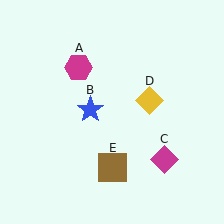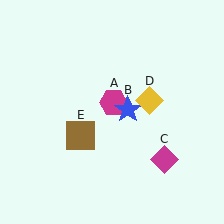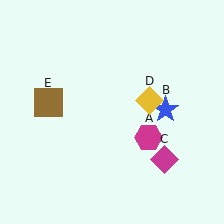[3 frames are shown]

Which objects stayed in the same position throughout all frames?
Magenta diamond (object C) and yellow diamond (object D) remained stationary.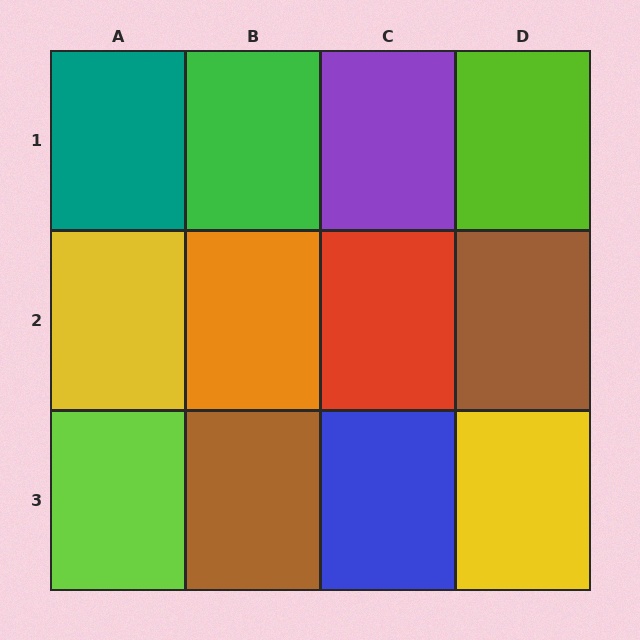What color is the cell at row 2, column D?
Brown.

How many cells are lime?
2 cells are lime.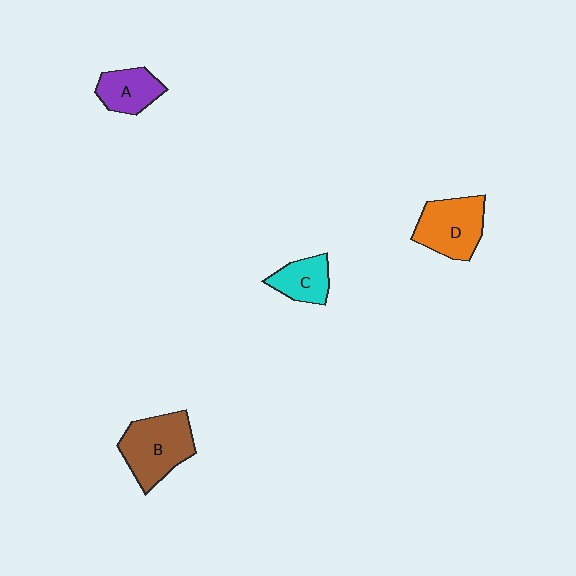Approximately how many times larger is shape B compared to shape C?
Approximately 1.8 times.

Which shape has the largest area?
Shape B (brown).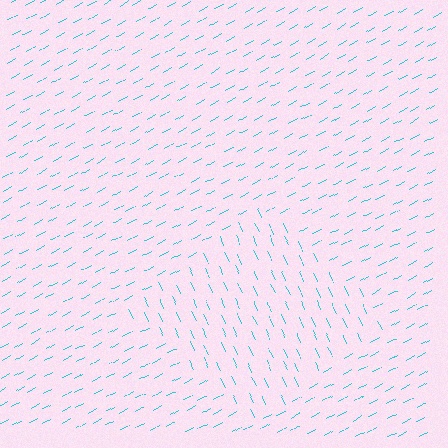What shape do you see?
I see a diamond.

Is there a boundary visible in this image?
Yes, there is a texture boundary formed by a change in line orientation.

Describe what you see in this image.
The image is filled with small cyan line segments. A diamond region in the image has lines oriented differently from the surrounding lines, creating a visible texture boundary.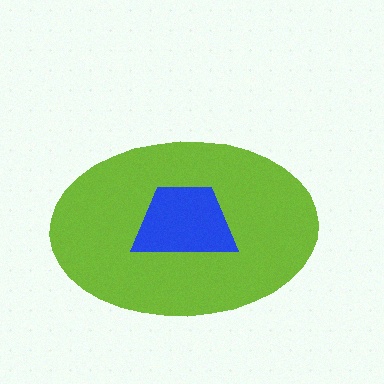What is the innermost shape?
The blue trapezoid.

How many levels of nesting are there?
2.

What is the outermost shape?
The lime ellipse.